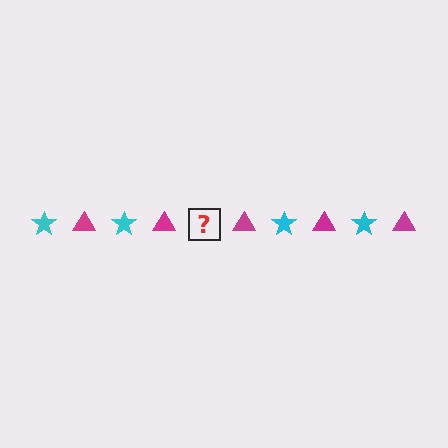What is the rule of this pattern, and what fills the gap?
The rule is that the pattern alternates between cyan star and magenta triangle. The gap should be filled with a cyan star.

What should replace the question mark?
The question mark should be replaced with a cyan star.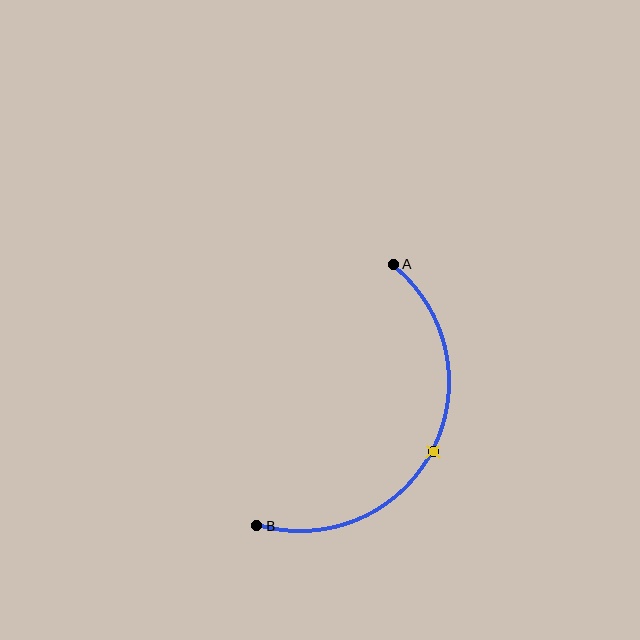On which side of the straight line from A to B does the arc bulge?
The arc bulges to the right of the straight line connecting A and B.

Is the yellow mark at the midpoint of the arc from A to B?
Yes. The yellow mark lies on the arc at equal arc-length from both A and B — it is the arc midpoint.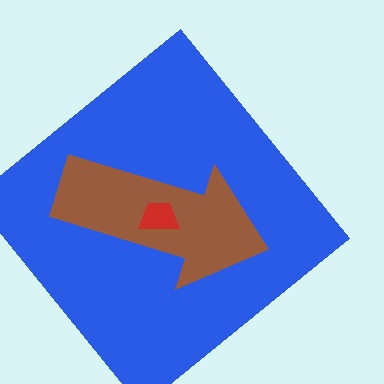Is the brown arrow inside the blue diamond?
Yes.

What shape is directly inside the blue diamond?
The brown arrow.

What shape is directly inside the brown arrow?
The red trapezoid.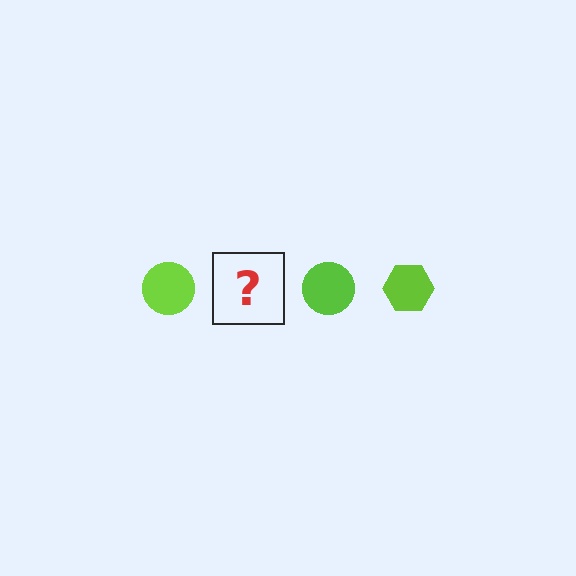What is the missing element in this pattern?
The missing element is a lime hexagon.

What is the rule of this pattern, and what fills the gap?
The rule is that the pattern cycles through circle, hexagon shapes in lime. The gap should be filled with a lime hexagon.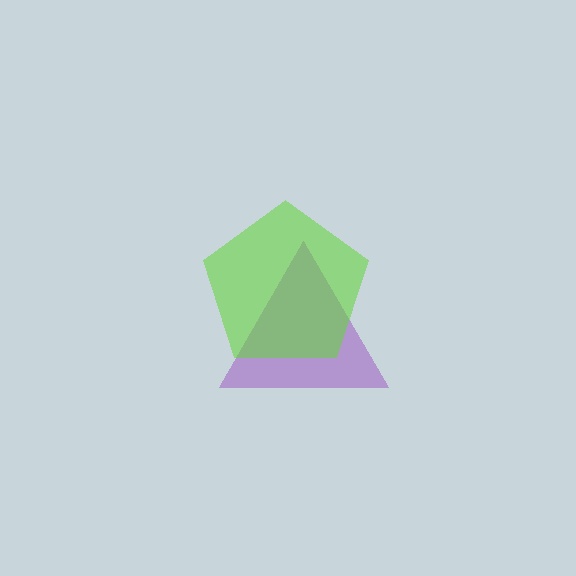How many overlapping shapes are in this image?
There are 2 overlapping shapes in the image.